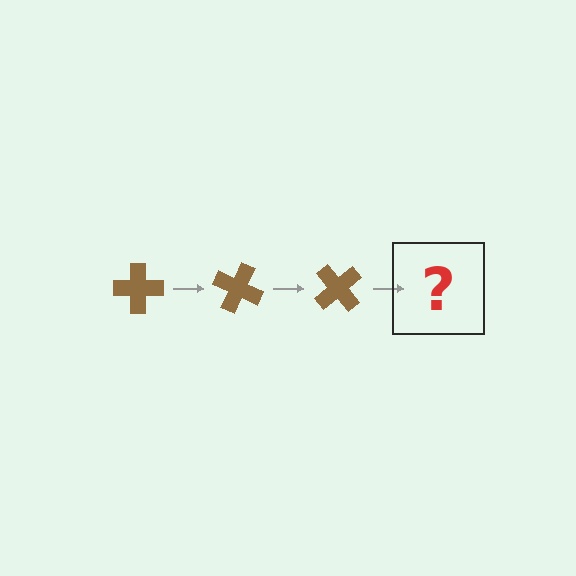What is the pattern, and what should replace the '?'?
The pattern is that the cross rotates 25 degrees each step. The '?' should be a brown cross rotated 75 degrees.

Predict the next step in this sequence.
The next step is a brown cross rotated 75 degrees.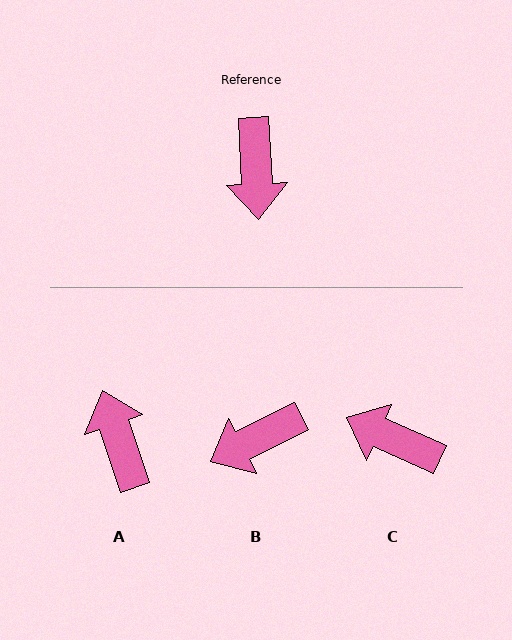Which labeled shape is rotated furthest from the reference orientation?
A, about 164 degrees away.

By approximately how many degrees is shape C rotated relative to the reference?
Approximately 117 degrees clockwise.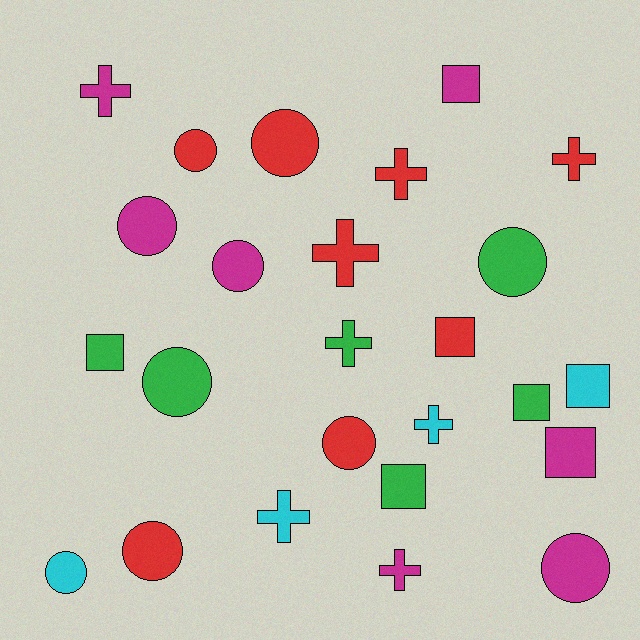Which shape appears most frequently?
Circle, with 10 objects.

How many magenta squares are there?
There are 2 magenta squares.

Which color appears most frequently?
Red, with 8 objects.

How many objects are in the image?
There are 25 objects.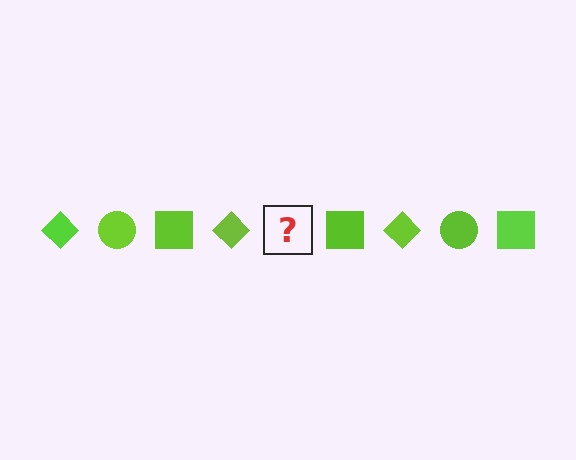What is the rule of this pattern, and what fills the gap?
The rule is that the pattern cycles through diamond, circle, square shapes in lime. The gap should be filled with a lime circle.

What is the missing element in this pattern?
The missing element is a lime circle.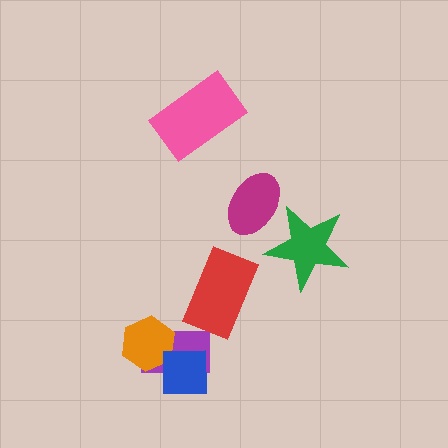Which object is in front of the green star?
The magenta ellipse is in front of the green star.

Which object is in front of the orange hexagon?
The blue square is in front of the orange hexagon.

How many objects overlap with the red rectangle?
0 objects overlap with the red rectangle.